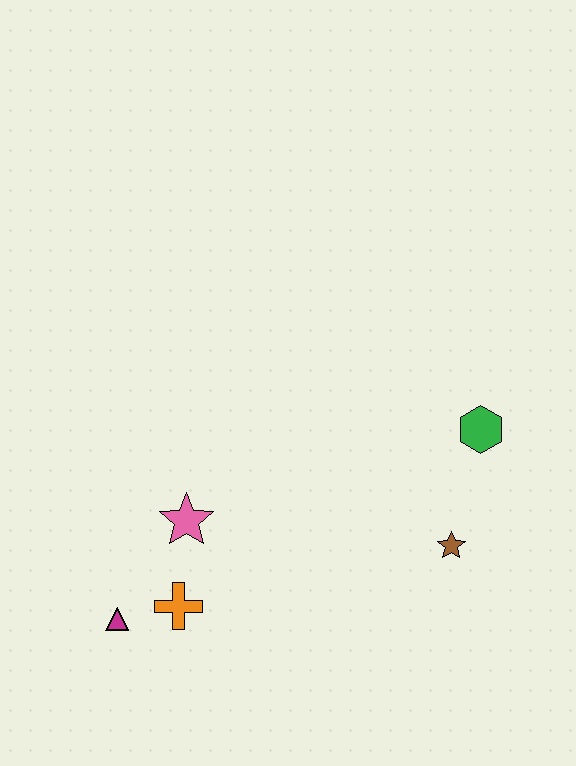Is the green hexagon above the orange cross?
Yes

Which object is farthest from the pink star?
The green hexagon is farthest from the pink star.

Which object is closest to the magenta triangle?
The orange cross is closest to the magenta triangle.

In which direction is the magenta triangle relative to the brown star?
The magenta triangle is to the left of the brown star.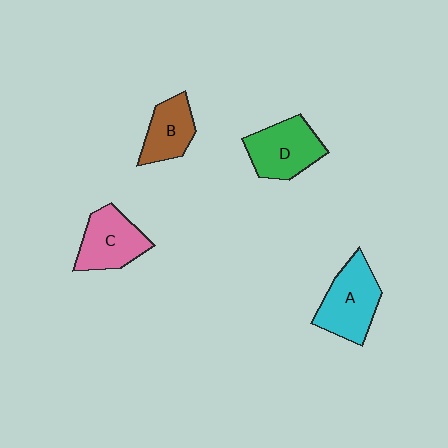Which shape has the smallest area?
Shape B (brown).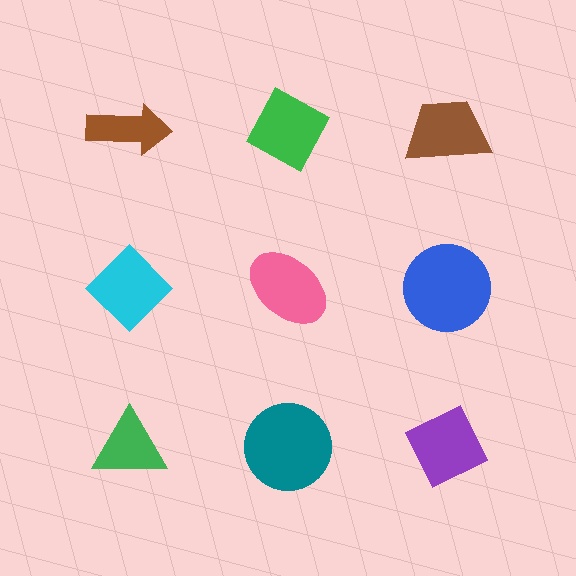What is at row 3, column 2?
A teal circle.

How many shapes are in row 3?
3 shapes.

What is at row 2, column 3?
A blue circle.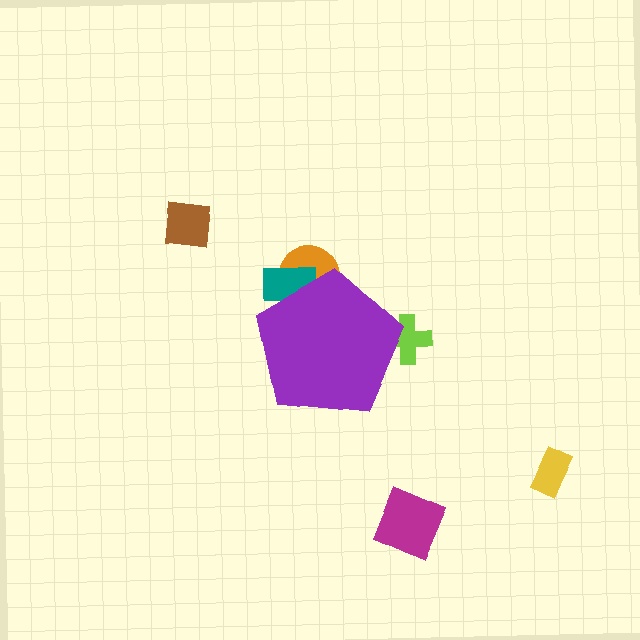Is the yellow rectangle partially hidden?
No, the yellow rectangle is fully visible.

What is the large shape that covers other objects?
A purple pentagon.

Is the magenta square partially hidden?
No, the magenta square is fully visible.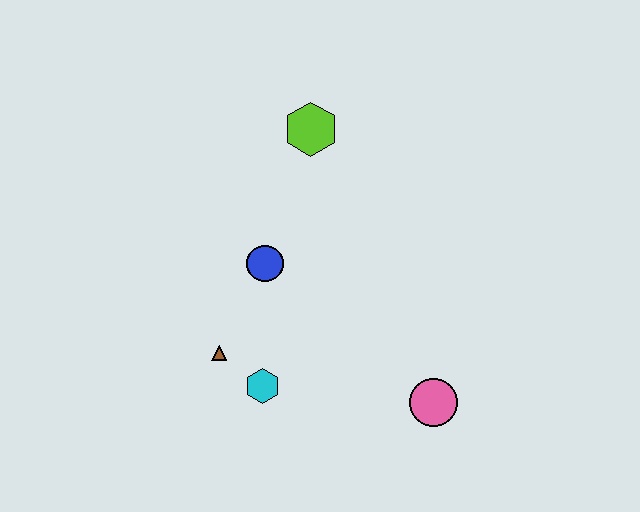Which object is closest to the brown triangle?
The cyan hexagon is closest to the brown triangle.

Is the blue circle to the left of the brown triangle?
No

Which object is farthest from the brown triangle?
The lime hexagon is farthest from the brown triangle.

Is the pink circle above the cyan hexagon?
No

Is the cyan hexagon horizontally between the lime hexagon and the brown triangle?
Yes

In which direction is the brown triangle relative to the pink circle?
The brown triangle is to the left of the pink circle.